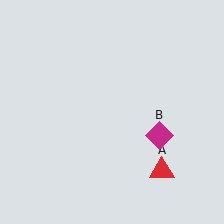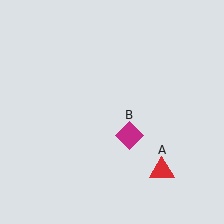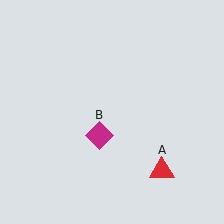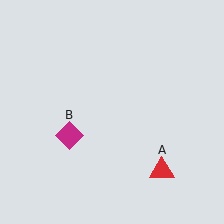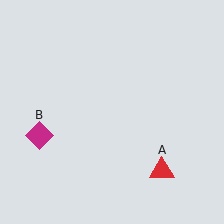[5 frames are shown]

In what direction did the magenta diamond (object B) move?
The magenta diamond (object B) moved left.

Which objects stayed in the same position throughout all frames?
Red triangle (object A) remained stationary.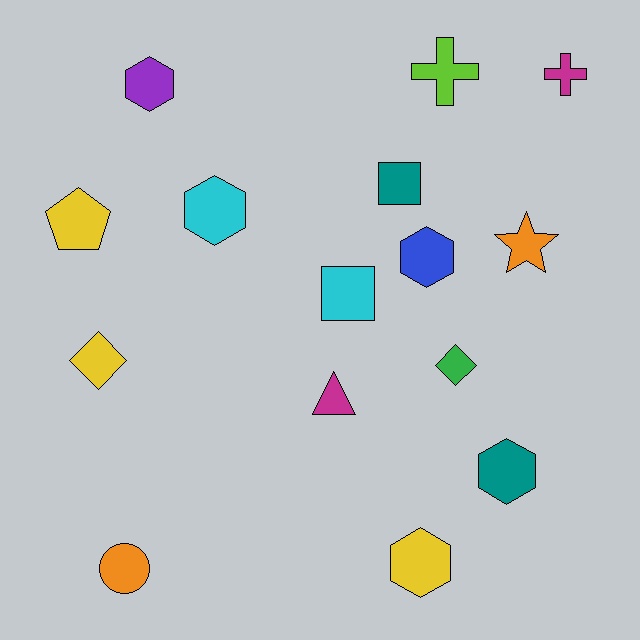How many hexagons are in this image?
There are 5 hexagons.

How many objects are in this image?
There are 15 objects.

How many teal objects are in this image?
There are 2 teal objects.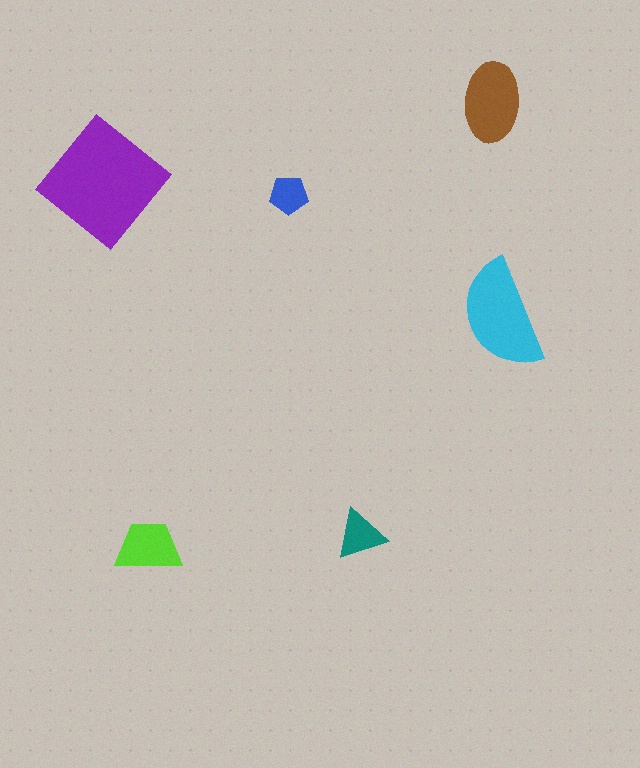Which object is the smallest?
The blue pentagon.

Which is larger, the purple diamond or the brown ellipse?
The purple diamond.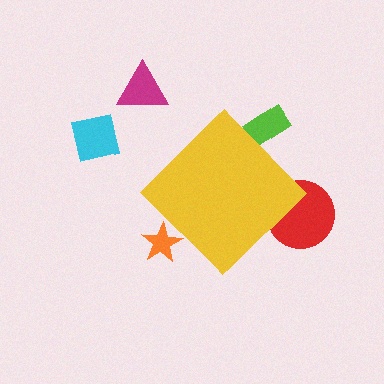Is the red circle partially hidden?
Yes, the red circle is partially hidden behind the yellow diamond.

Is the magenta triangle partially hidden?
No, the magenta triangle is fully visible.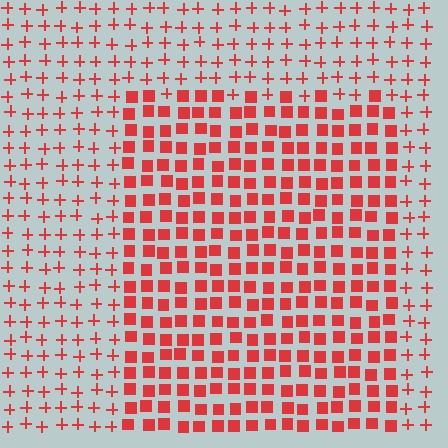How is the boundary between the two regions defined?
The boundary is defined by a change in element shape: squares inside vs. plus signs outside. All elements share the same color and spacing.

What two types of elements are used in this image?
The image uses squares inside the rectangle region and plus signs outside it.